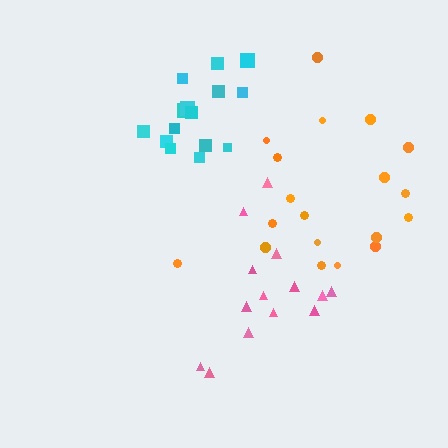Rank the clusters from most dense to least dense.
cyan, pink, orange.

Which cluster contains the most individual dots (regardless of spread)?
Orange (19).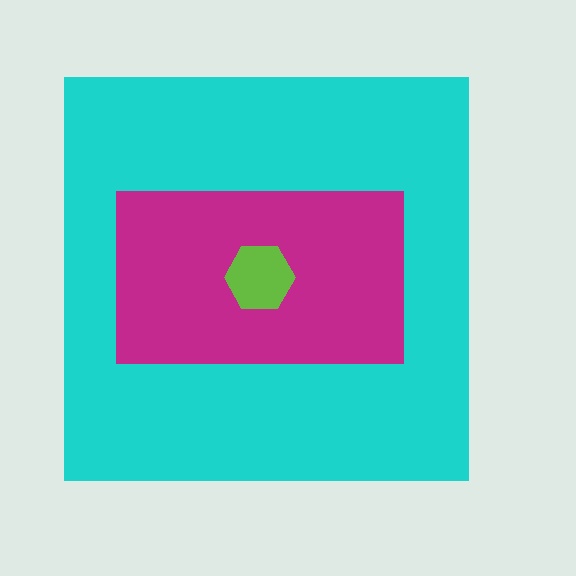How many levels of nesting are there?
3.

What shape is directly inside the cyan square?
The magenta rectangle.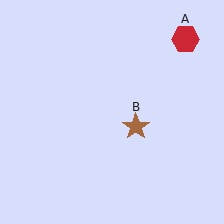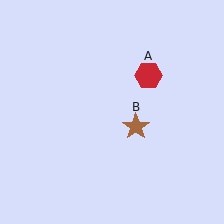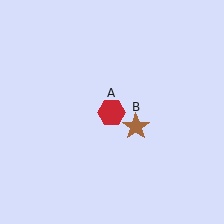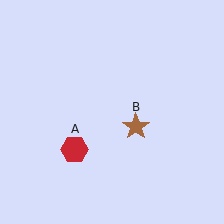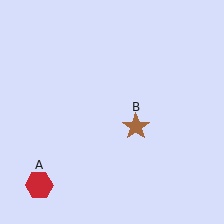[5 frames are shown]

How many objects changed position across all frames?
1 object changed position: red hexagon (object A).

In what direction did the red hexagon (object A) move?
The red hexagon (object A) moved down and to the left.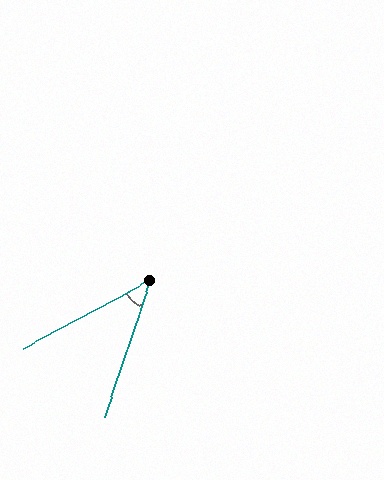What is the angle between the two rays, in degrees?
Approximately 43 degrees.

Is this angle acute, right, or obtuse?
It is acute.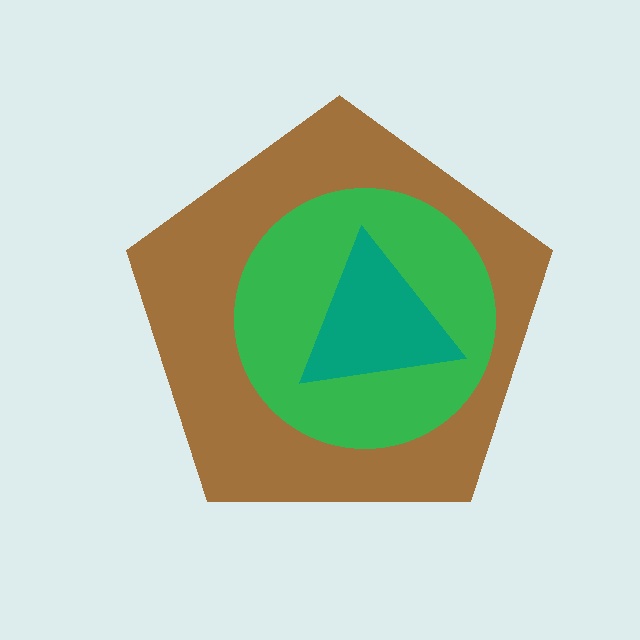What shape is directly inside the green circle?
The teal triangle.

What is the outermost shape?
The brown pentagon.